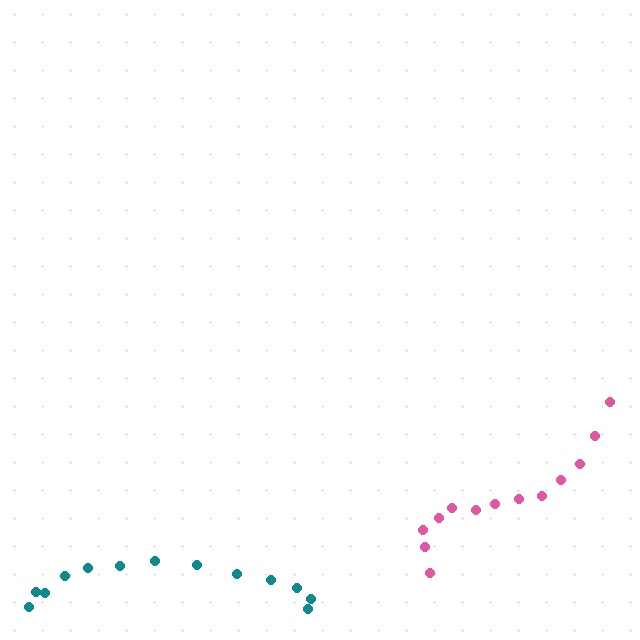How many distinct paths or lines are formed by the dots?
There are 2 distinct paths.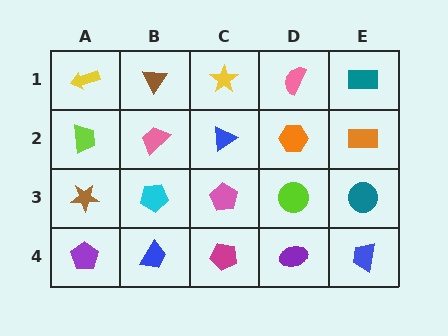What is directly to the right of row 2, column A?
A pink trapezoid.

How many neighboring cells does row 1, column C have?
3.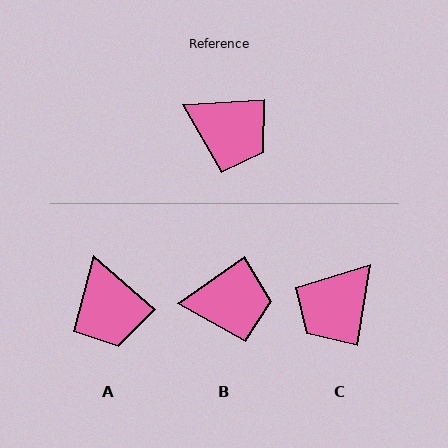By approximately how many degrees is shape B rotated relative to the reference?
Approximately 32 degrees counter-clockwise.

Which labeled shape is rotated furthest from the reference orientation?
C, about 103 degrees away.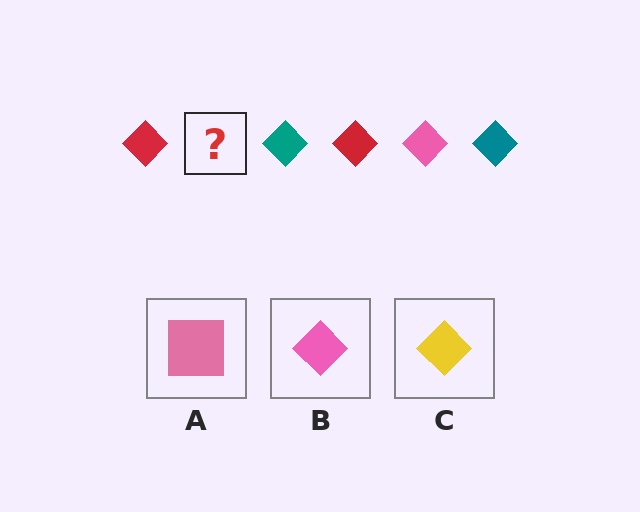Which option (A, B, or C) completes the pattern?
B.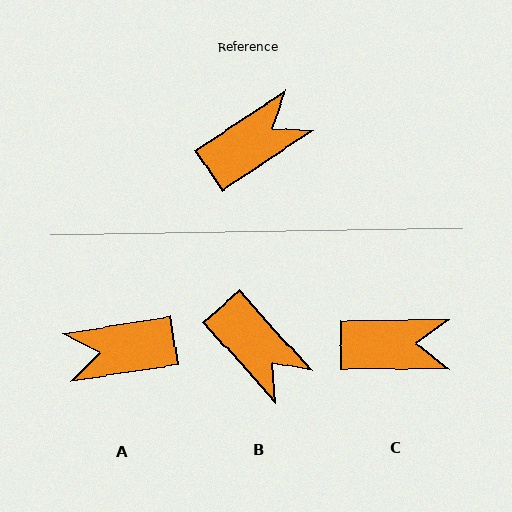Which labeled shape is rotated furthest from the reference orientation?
A, about 155 degrees away.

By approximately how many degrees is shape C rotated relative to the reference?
Approximately 34 degrees clockwise.